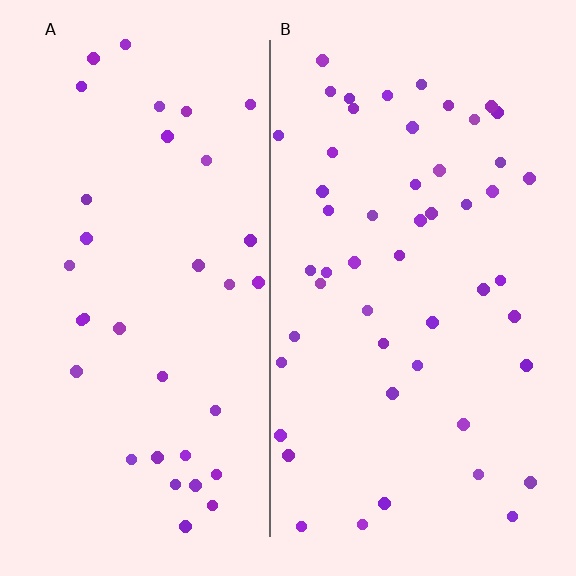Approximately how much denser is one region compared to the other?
Approximately 1.5× — region B over region A.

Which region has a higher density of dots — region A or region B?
B (the right).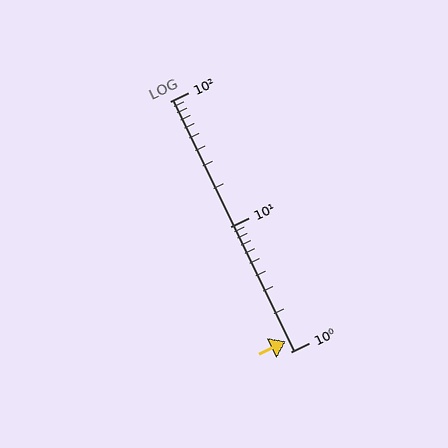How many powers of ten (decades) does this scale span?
The scale spans 2 decades, from 1 to 100.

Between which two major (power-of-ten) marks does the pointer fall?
The pointer is between 1 and 10.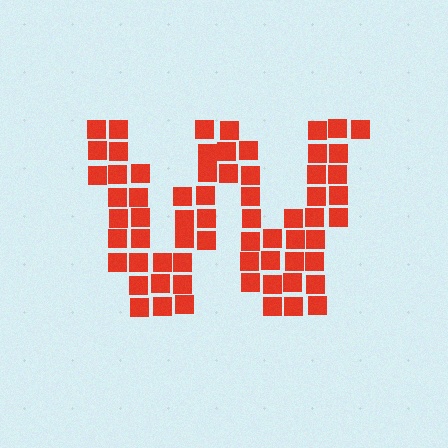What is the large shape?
The large shape is the letter W.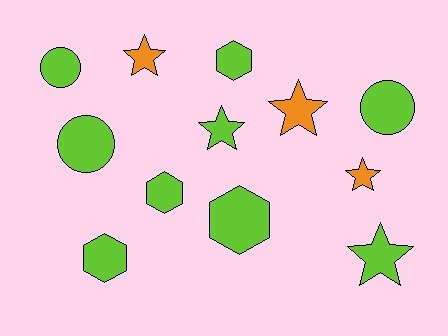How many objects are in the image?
There are 12 objects.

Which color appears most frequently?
Lime, with 9 objects.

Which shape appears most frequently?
Star, with 5 objects.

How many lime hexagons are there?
There are 4 lime hexagons.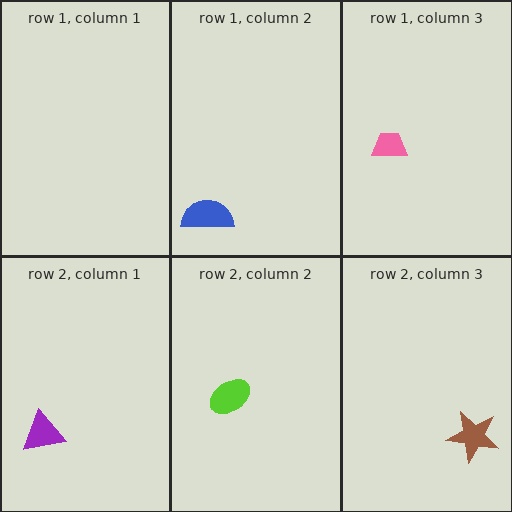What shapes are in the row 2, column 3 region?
The brown star.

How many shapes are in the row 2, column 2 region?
1.